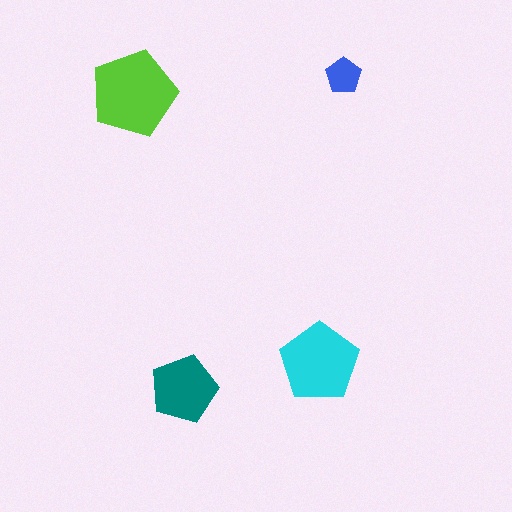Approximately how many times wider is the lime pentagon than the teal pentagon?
About 1.5 times wider.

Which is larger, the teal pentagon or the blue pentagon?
The teal one.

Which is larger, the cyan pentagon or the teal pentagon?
The cyan one.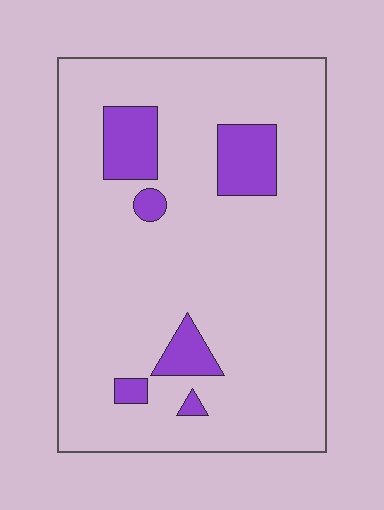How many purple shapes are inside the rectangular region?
6.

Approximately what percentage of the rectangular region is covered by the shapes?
Approximately 10%.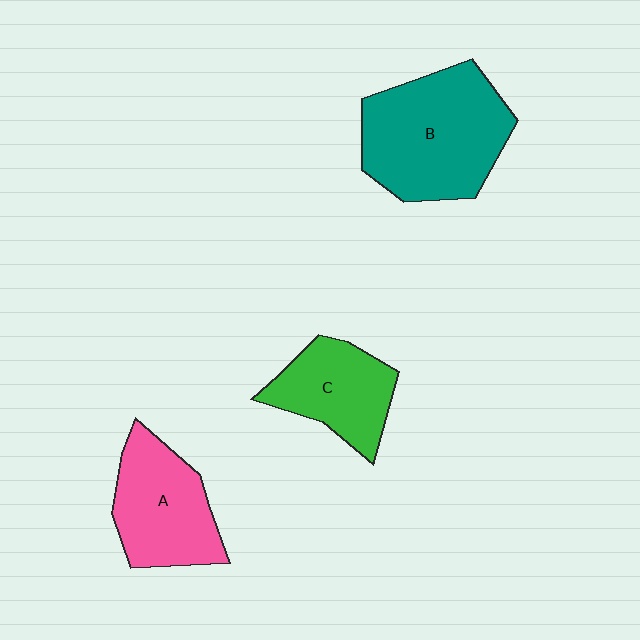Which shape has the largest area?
Shape B (teal).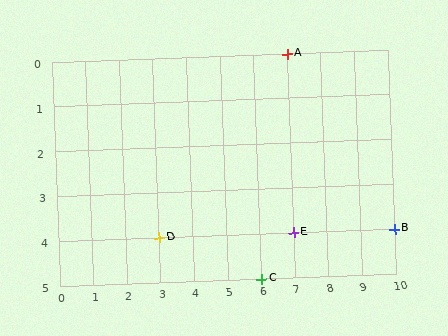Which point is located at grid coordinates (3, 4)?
Point D is at (3, 4).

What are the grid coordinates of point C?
Point C is at grid coordinates (6, 5).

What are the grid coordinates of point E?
Point E is at grid coordinates (7, 4).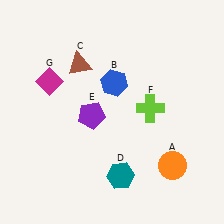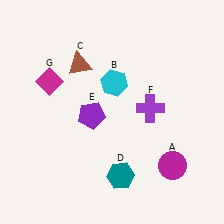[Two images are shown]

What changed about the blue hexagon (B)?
In Image 1, B is blue. In Image 2, it changed to cyan.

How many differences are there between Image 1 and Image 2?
There are 3 differences between the two images.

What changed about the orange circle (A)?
In Image 1, A is orange. In Image 2, it changed to magenta.